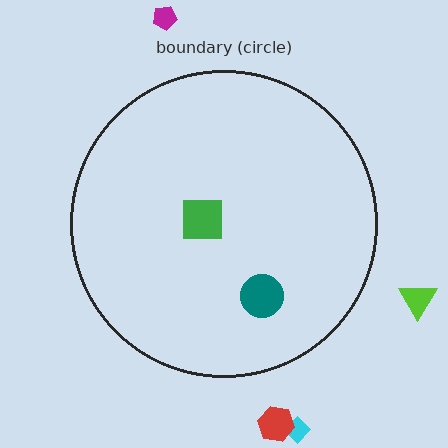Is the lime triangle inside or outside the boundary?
Outside.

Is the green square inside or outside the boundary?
Inside.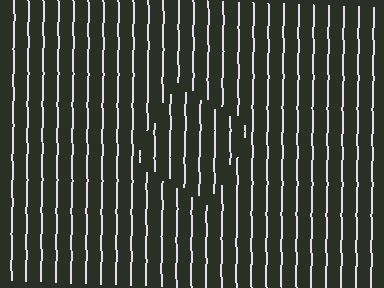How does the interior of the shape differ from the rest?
The interior of the shape contains the same grating, shifted by half a period — the contour is defined by the phase discontinuity where line-ends from the inner and outer gratings abut.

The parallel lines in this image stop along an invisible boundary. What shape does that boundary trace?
An illusory square. The interior of the shape contains the same grating, shifted by half a period — the contour is defined by the phase discontinuity where line-ends from the inner and outer gratings abut.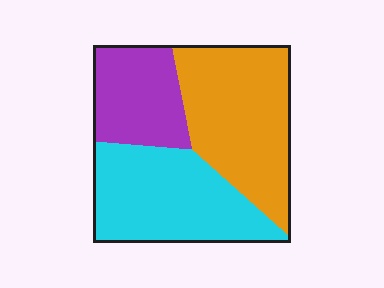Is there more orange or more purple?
Orange.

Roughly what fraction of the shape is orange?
Orange covers about 40% of the shape.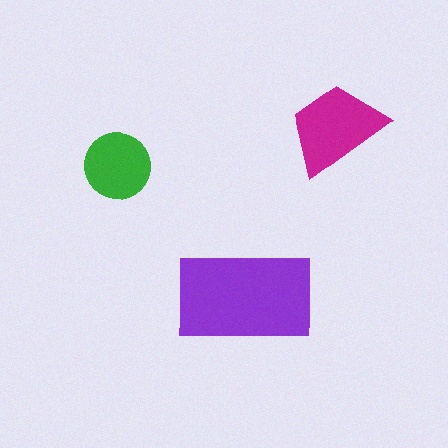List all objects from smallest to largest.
The green circle, the magenta trapezoid, the purple rectangle.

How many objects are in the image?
There are 3 objects in the image.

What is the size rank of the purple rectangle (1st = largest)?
1st.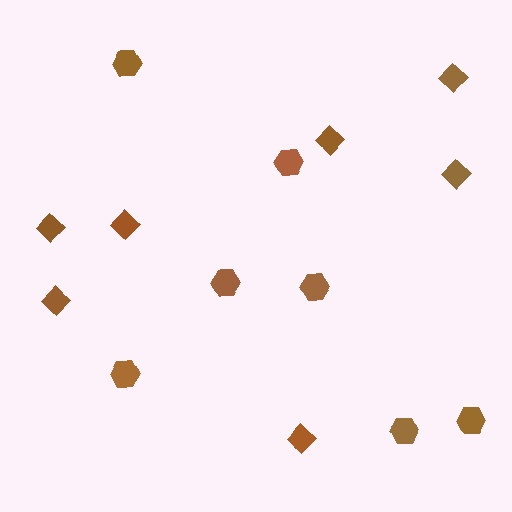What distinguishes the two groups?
There are 2 groups: one group of hexagons (7) and one group of diamonds (7).